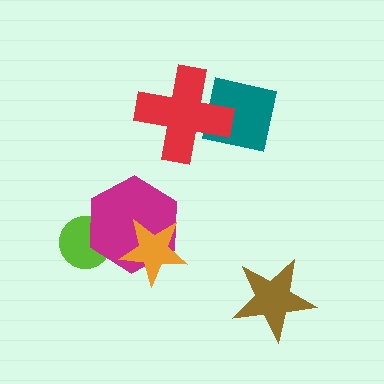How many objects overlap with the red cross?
1 object overlaps with the red cross.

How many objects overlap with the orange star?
1 object overlaps with the orange star.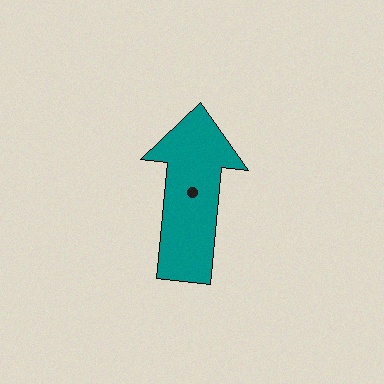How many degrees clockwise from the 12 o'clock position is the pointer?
Approximately 6 degrees.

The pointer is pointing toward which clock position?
Roughly 12 o'clock.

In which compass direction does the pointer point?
North.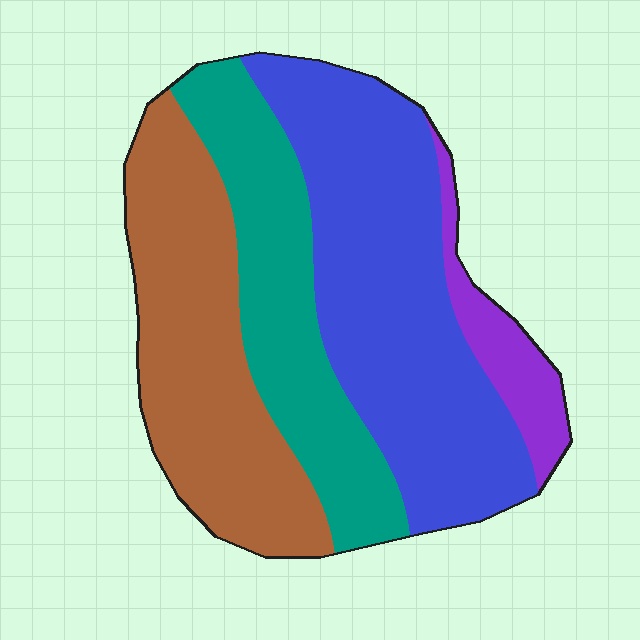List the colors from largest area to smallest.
From largest to smallest: blue, brown, teal, purple.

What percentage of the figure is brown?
Brown covers about 30% of the figure.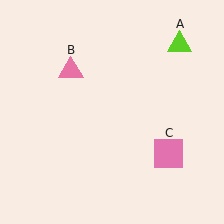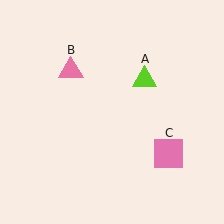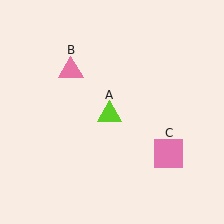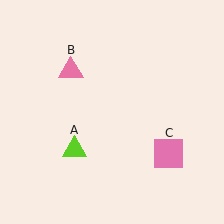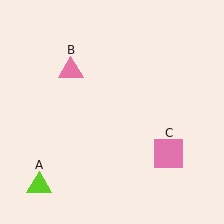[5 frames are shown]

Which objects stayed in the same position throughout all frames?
Pink triangle (object B) and pink square (object C) remained stationary.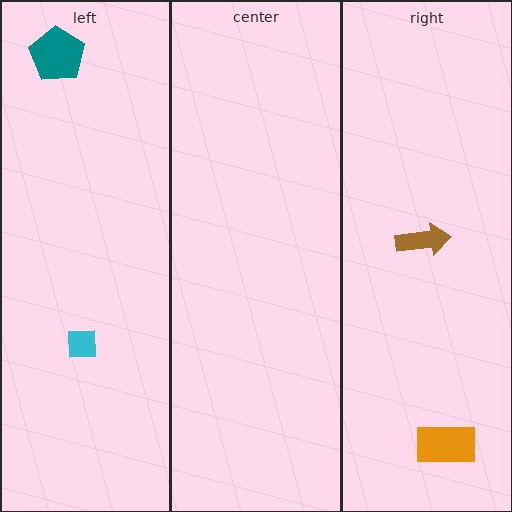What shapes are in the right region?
The brown arrow, the orange rectangle.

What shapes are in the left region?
The teal pentagon, the cyan square.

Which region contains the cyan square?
The left region.